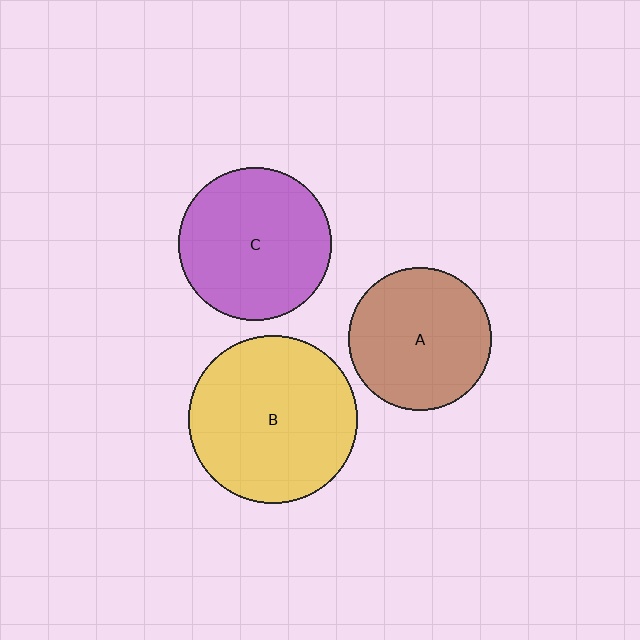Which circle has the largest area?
Circle B (yellow).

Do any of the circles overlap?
No, none of the circles overlap.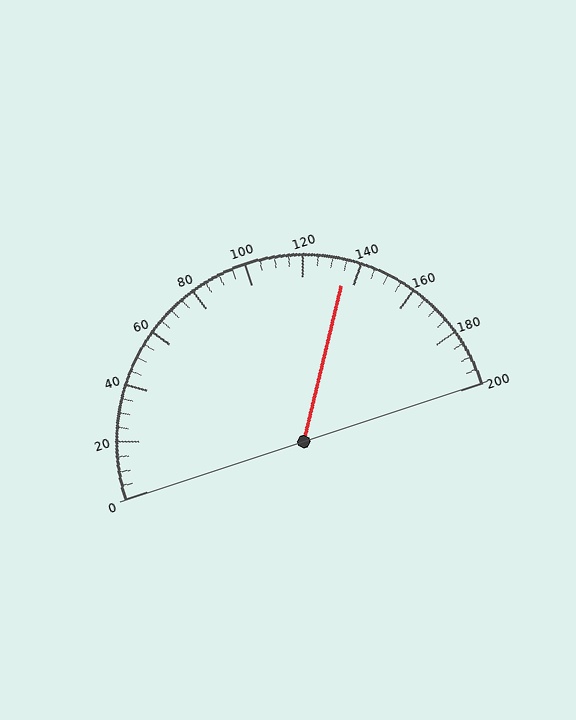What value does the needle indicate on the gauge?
The needle indicates approximately 135.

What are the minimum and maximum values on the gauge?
The gauge ranges from 0 to 200.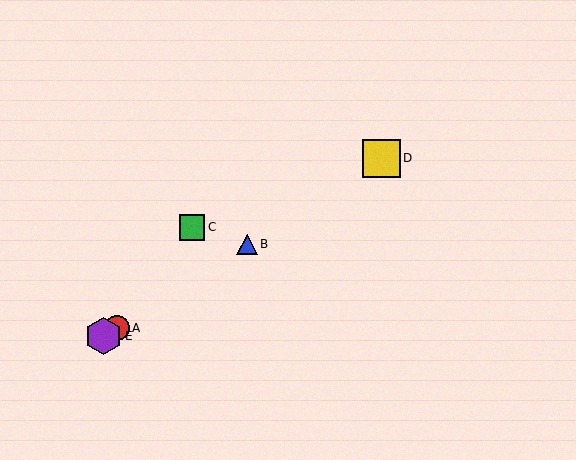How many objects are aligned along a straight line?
4 objects (A, B, D, E) are aligned along a straight line.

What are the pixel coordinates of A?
Object A is at (117, 328).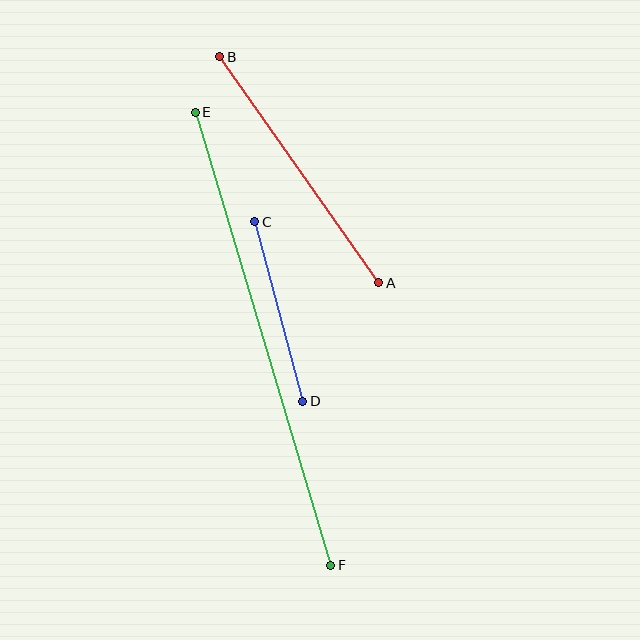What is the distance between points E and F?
The distance is approximately 473 pixels.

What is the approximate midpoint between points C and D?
The midpoint is at approximately (279, 312) pixels.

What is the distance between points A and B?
The distance is approximately 276 pixels.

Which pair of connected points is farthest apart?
Points E and F are farthest apart.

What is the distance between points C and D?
The distance is approximately 186 pixels.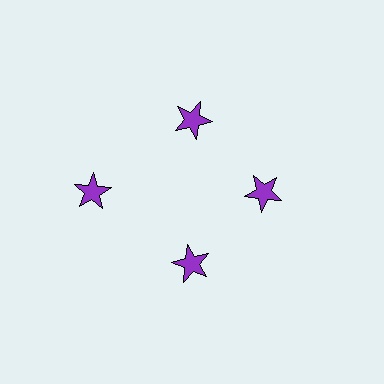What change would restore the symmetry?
The symmetry would be restored by moving it inward, back onto the ring so that all 4 stars sit at equal angles and equal distance from the center.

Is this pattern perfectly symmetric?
No. The 4 purple stars are arranged in a ring, but one element near the 9 o'clock position is pushed outward from the center, breaking the 4-fold rotational symmetry.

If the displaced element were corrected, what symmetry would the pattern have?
It would have 4-fold rotational symmetry — the pattern would map onto itself every 90 degrees.